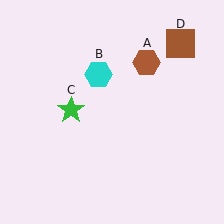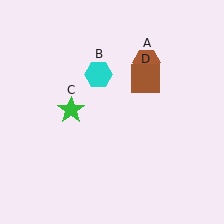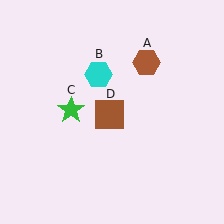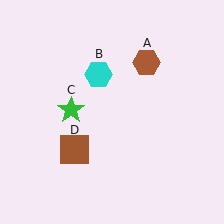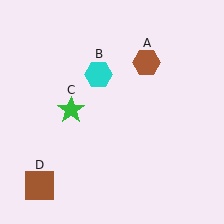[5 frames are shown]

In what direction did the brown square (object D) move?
The brown square (object D) moved down and to the left.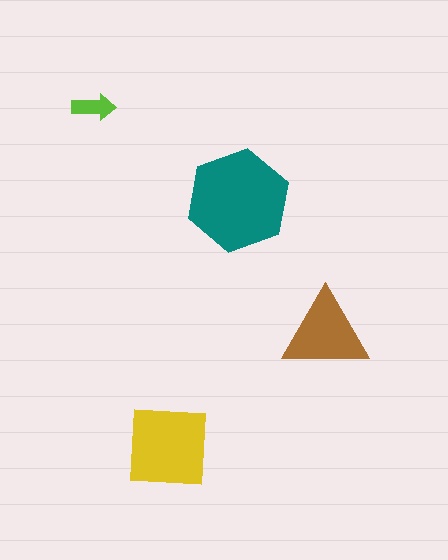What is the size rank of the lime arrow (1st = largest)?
4th.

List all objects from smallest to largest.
The lime arrow, the brown triangle, the yellow square, the teal hexagon.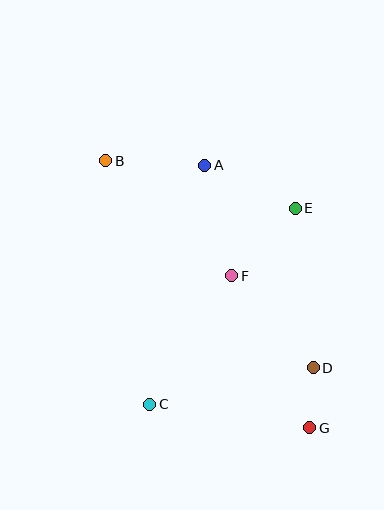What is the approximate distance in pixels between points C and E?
The distance between C and E is approximately 244 pixels.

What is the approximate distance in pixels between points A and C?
The distance between A and C is approximately 245 pixels.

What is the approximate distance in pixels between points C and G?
The distance between C and G is approximately 162 pixels.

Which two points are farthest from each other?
Points B and G are farthest from each other.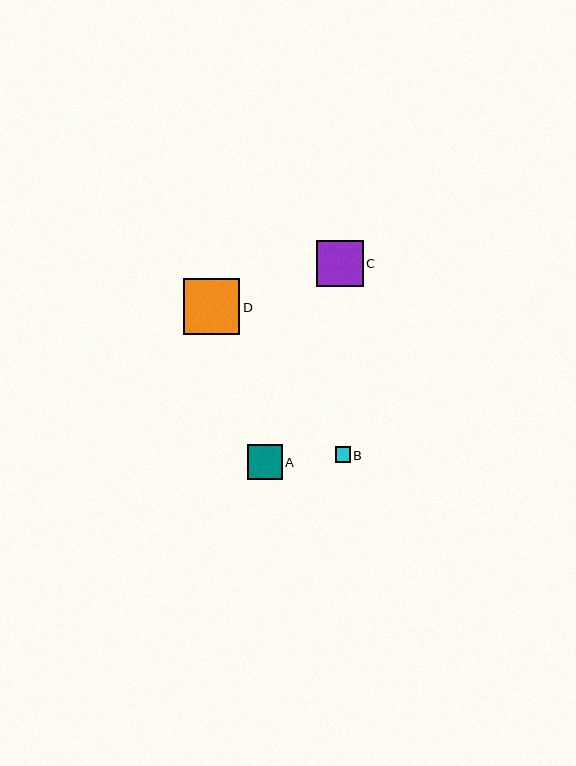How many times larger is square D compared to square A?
Square D is approximately 1.6 times the size of square A.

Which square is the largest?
Square D is the largest with a size of approximately 56 pixels.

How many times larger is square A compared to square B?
Square A is approximately 2.2 times the size of square B.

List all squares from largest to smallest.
From largest to smallest: D, C, A, B.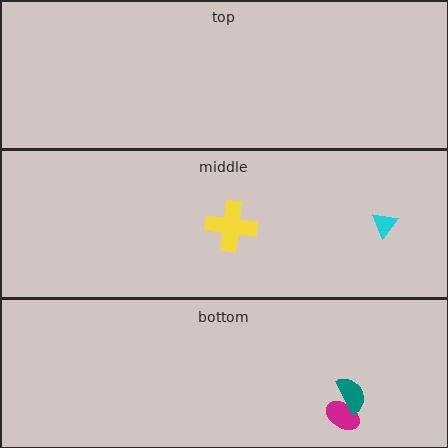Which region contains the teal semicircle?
The bottom region.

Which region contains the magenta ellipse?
The bottom region.